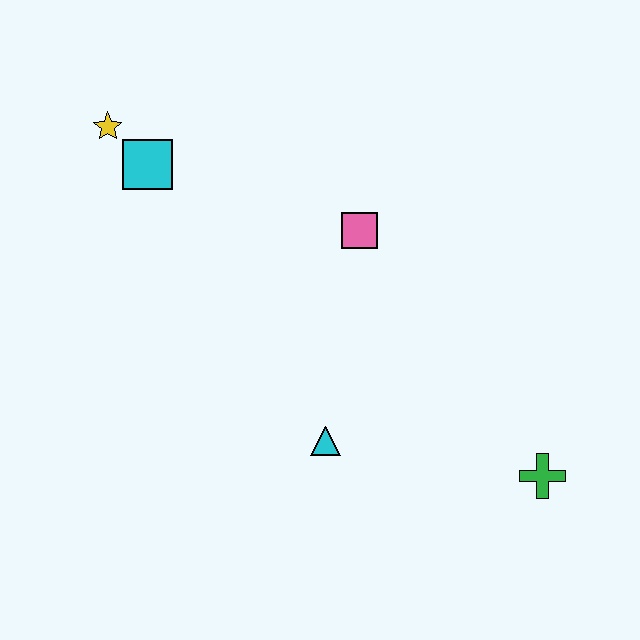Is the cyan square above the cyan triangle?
Yes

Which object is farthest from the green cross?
The yellow star is farthest from the green cross.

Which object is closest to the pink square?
The cyan triangle is closest to the pink square.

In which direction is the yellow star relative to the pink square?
The yellow star is to the left of the pink square.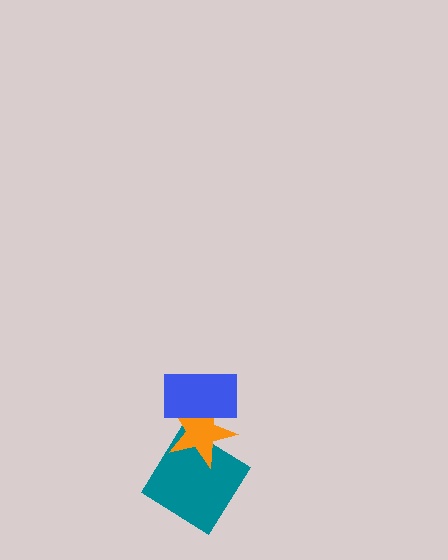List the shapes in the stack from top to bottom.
From top to bottom: the blue rectangle, the orange star, the teal diamond.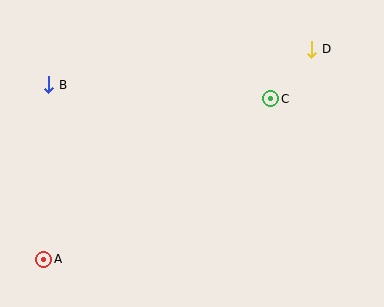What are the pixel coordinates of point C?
Point C is at (271, 99).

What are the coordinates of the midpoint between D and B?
The midpoint between D and B is at (180, 67).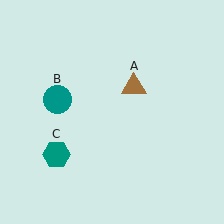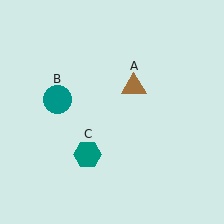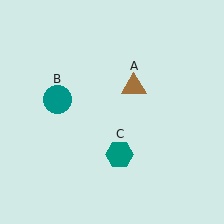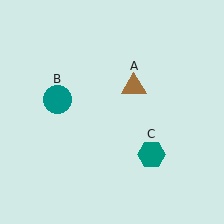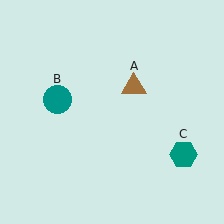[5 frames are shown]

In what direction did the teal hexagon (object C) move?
The teal hexagon (object C) moved right.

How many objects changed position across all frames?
1 object changed position: teal hexagon (object C).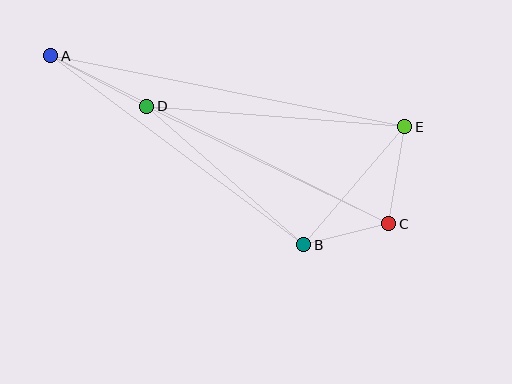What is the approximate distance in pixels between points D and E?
The distance between D and E is approximately 259 pixels.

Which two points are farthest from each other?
Points A and C are farthest from each other.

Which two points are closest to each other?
Points B and C are closest to each other.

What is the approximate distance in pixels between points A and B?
The distance between A and B is approximately 316 pixels.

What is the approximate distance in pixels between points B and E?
The distance between B and E is approximately 155 pixels.